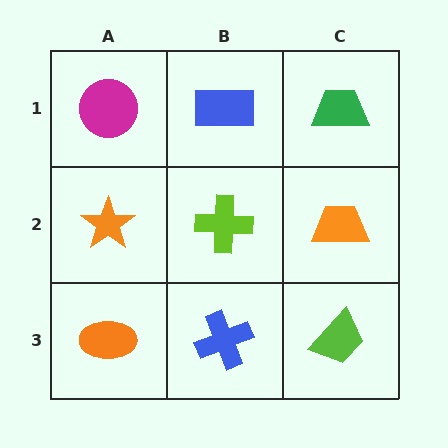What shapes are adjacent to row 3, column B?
A lime cross (row 2, column B), an orange ellipse (row 3, column A), a lime trapezoid (row 3, column C).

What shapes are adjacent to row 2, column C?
A green trapezoid (row 1, column C), a lime trapezoid (row 3, column C), a lime cross (row 2, column B).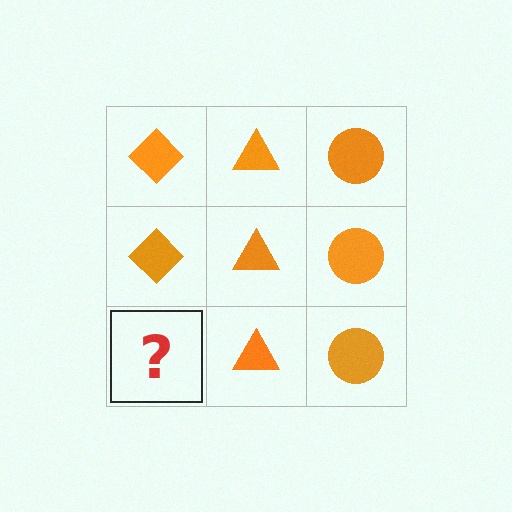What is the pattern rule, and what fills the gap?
The rule is that each column has a consistent shape. The gap should be filled with an orange diamond.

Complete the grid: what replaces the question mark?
The question mark should be replaced with an orange diamond.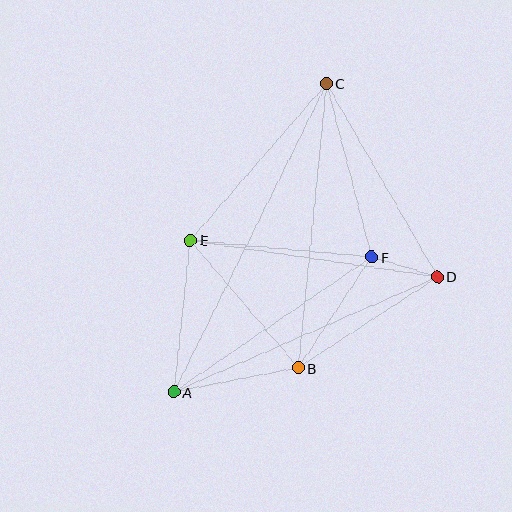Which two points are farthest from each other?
Points A and C are farthest from each other.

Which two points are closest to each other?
Points D and F are closest to each other.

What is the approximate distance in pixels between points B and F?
The distance between B and F is approximately 133 pixels.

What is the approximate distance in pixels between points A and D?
The distance between A and D is approximately 288 pixels.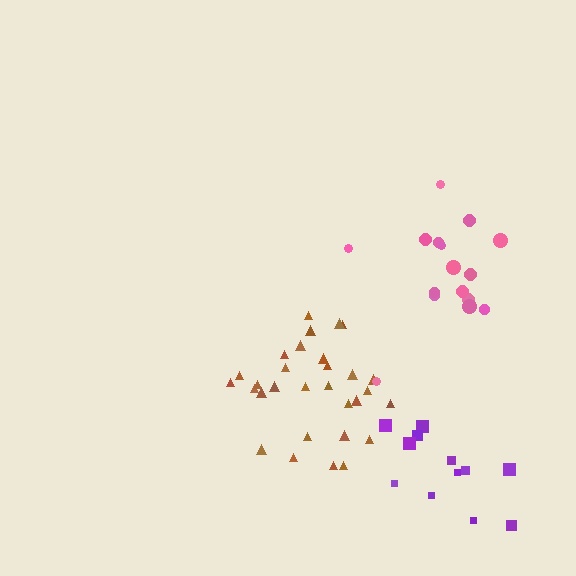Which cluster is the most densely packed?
Brown.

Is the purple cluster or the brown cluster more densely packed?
Brown.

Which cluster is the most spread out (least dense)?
Purple.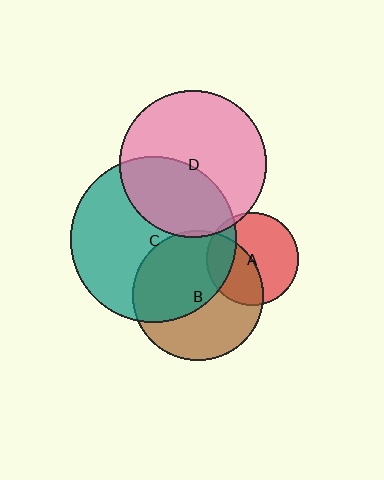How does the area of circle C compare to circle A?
Approximately 3.2 times.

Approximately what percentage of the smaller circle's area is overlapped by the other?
Approximately 25%.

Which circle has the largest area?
Circle C (teal).